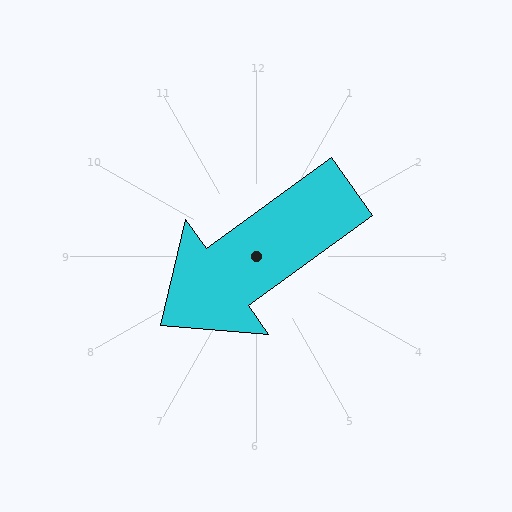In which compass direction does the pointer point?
Southwest.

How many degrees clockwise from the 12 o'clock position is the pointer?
Approximately 234 degrees.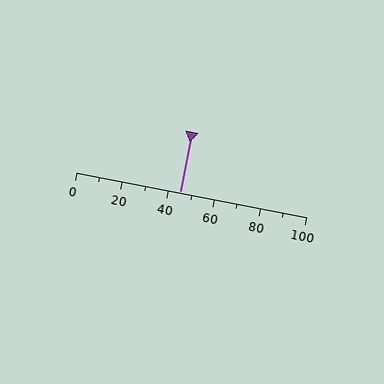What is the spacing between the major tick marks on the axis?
The major ticks are spaced 20 apart.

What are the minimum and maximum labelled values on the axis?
The axis runs from 0 to 100.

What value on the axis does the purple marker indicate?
The marker indicates approximately 45.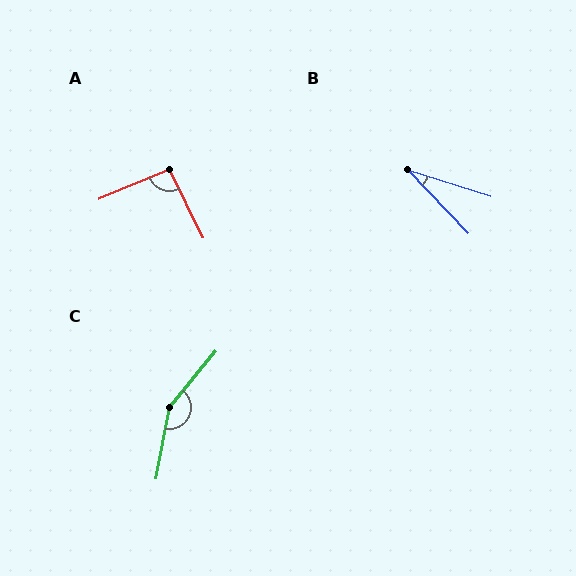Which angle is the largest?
C, at approximately 151 degrees.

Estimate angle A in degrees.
Approximately 93 degrees.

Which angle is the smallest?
B, at approximately 29 degrees.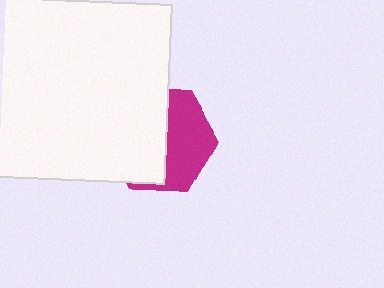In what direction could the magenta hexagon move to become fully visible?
The magenta hexagon could move right. That would shift it out from behind the white square entirely.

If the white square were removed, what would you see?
You would see the complete magenta hexagon.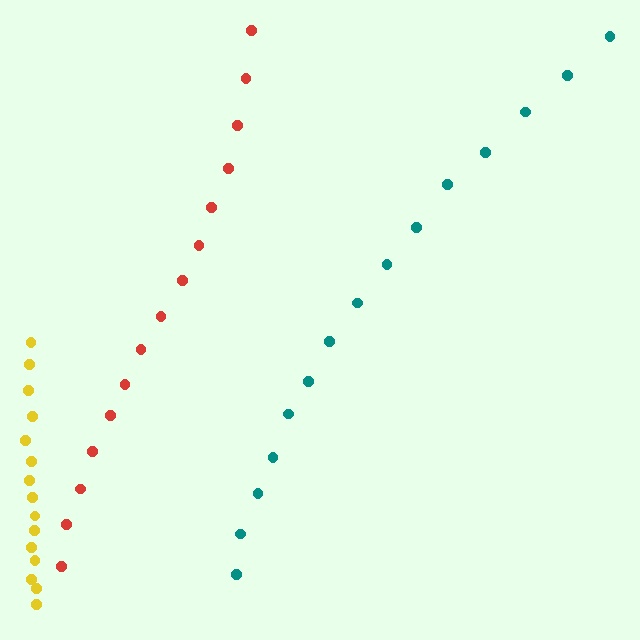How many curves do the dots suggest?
There are 3 distinct paths.